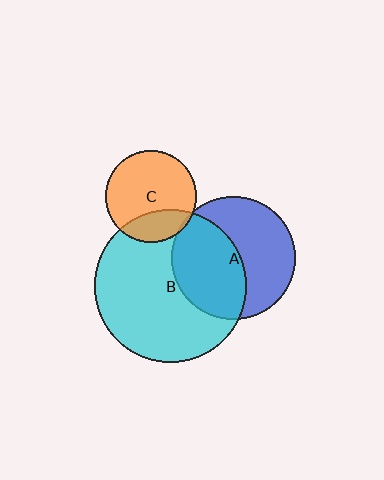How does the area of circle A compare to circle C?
Approximately 1.8 times.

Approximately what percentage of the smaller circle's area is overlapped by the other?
Approximately 5%.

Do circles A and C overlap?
Yes.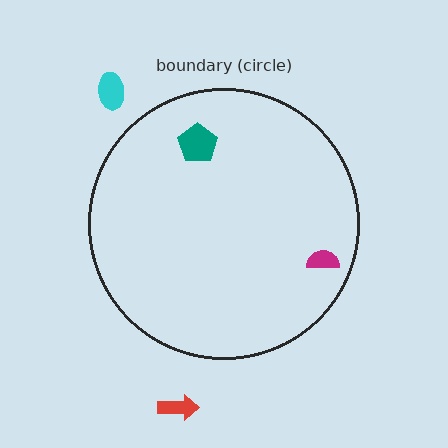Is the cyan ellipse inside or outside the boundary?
Outside.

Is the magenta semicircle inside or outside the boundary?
Inside.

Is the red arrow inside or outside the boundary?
Outside.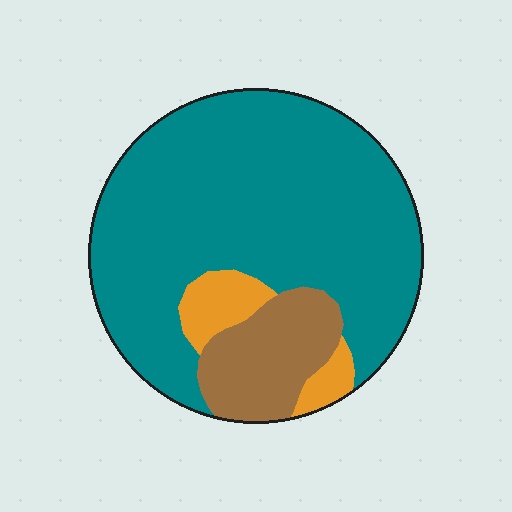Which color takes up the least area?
Orange, at roughly 10%.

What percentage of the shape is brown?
Brown takes up less than a sixth of the shape.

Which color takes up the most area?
Teal, at roughly 75%.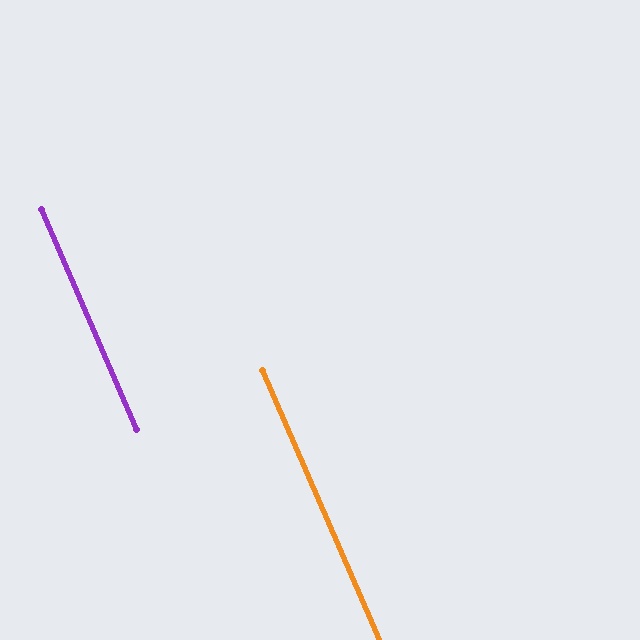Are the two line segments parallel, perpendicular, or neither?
Parallel — their directions differ by only 0.1°.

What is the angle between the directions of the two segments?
Approximately 0 degrees.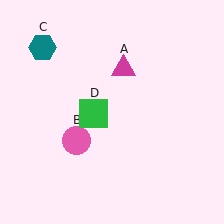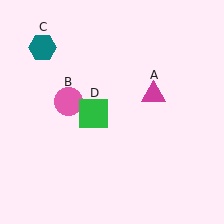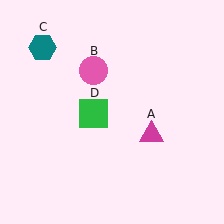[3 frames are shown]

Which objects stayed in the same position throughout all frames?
Teal hexagon (object C) and green square (object D) remained stationary.